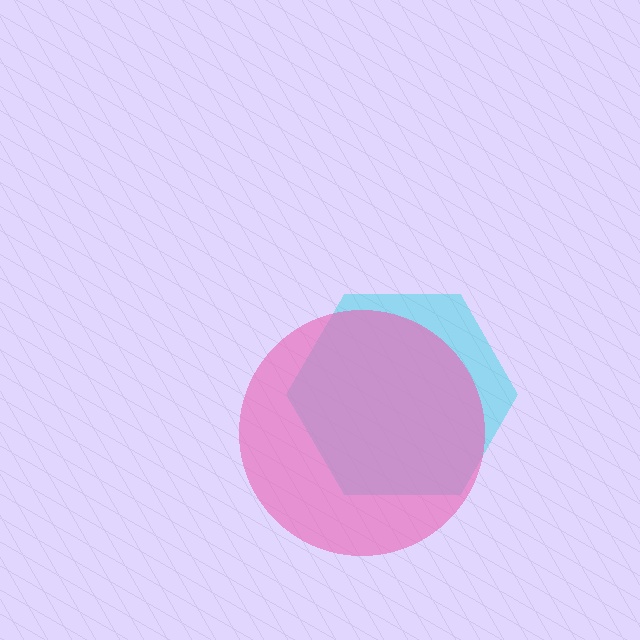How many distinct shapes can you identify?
There are 2 distinct shapes: a cyan hexagon, a pink circle.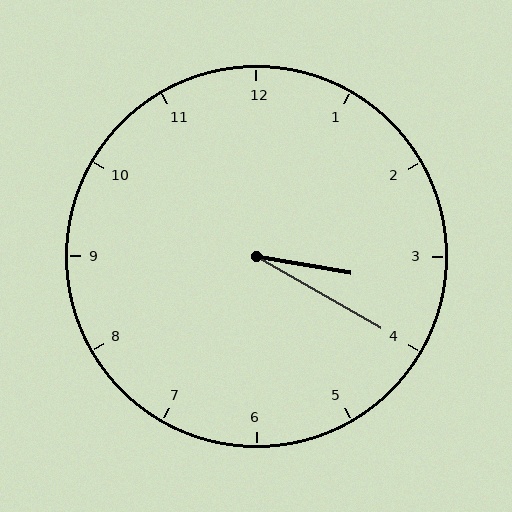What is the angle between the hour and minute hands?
Approximately 20 degrees.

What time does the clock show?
3:20.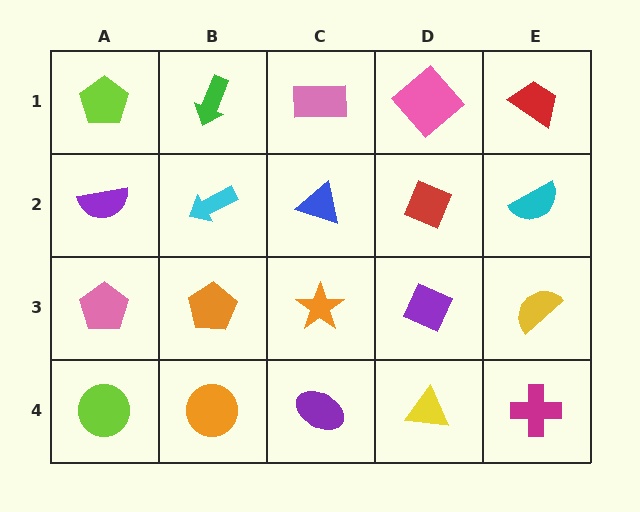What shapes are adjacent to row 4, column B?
An orange pentagon (row 3, column B), a lime circle (row 4, column A), a purple ellipse (row 4, column C).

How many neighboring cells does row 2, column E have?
3.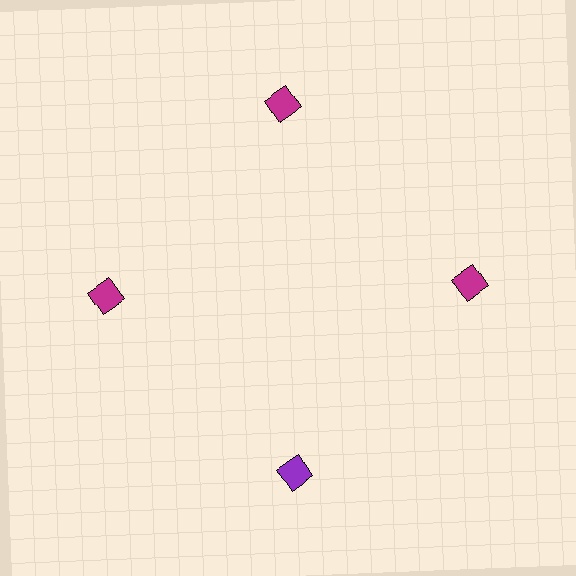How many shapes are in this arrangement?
There are 4 shapes arranged in a ring pattern.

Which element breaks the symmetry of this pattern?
The purple diamond at roughly the 6 o'clock position breaks the symmetry. All other shapes are magenta diamonds.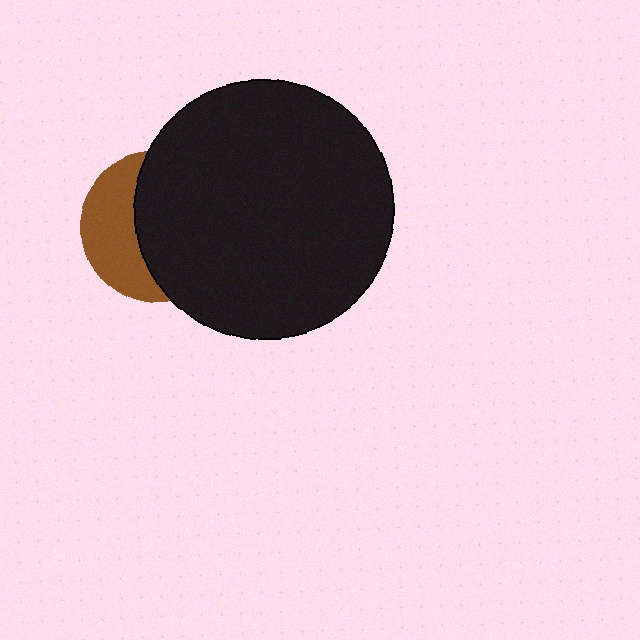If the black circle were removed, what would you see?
You would see the complete brown circle.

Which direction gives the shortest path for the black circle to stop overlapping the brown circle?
Moving right gives the shortest separation.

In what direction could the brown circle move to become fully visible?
The brown circle could move left. That would shift it out from behind the black circle entirely.